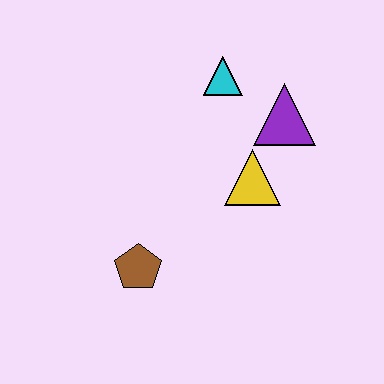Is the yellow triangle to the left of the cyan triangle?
No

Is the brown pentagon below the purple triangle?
Yes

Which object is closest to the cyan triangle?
The purple triangle is closest to the cyan triangle.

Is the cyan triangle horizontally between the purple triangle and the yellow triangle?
No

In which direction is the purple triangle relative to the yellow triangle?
The purple triangle is above the yellow triangle.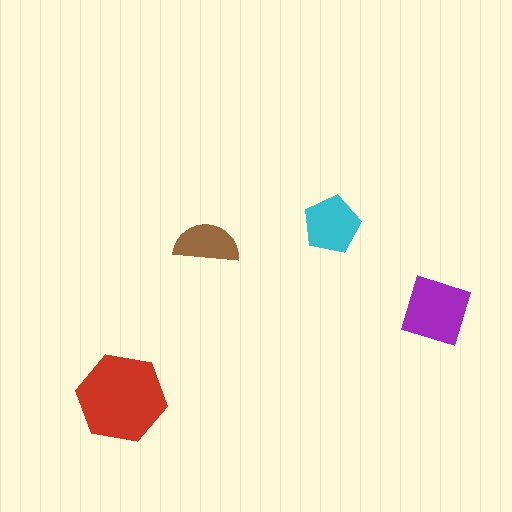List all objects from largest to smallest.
The red hexagon, the purple diamond, the cyan pentagon, the brown semicircle.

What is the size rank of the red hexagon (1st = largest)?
1st.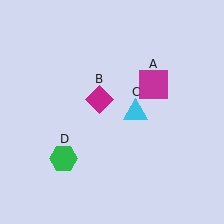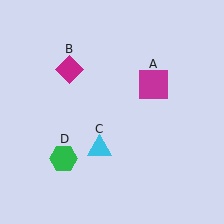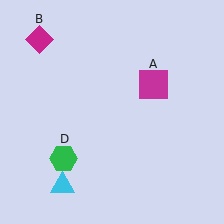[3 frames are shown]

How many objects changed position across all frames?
2 objects changed position: magenta diamond (object B), cyan triangle (object C).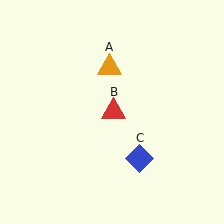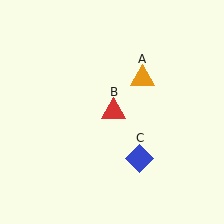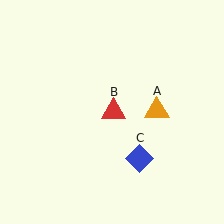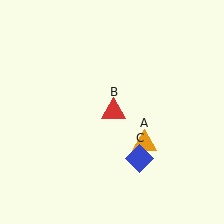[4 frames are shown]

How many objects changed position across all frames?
1 object changed position: orange triangle (object A).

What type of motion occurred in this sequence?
The orange triangle (object A) rotated clockwise around the center of the scene.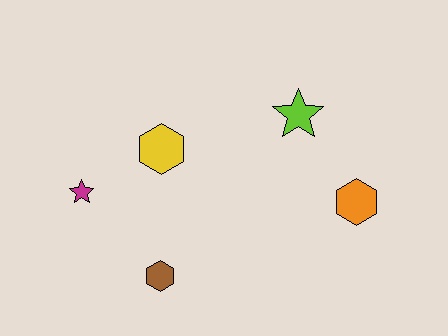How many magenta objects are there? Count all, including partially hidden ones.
There is 1 magenta object.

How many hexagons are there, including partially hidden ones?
There are 3 hexagons.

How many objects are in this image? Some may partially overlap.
There are 5 objects.